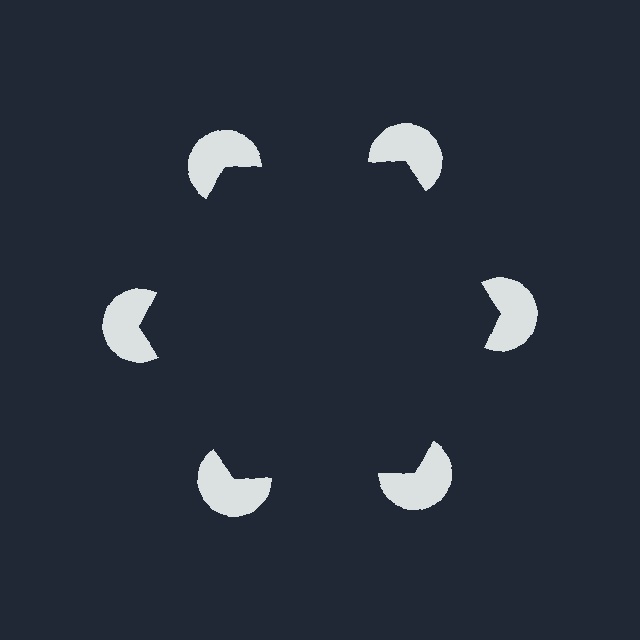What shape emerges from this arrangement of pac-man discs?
An illusory hexagon — its edges are inferred from the aligned wedge cuts in the pac-man discs, not physically drawn.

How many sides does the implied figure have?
6 sides.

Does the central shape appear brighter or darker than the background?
It typically appears slightly darker than the background, even though no actual brightness change is drawn.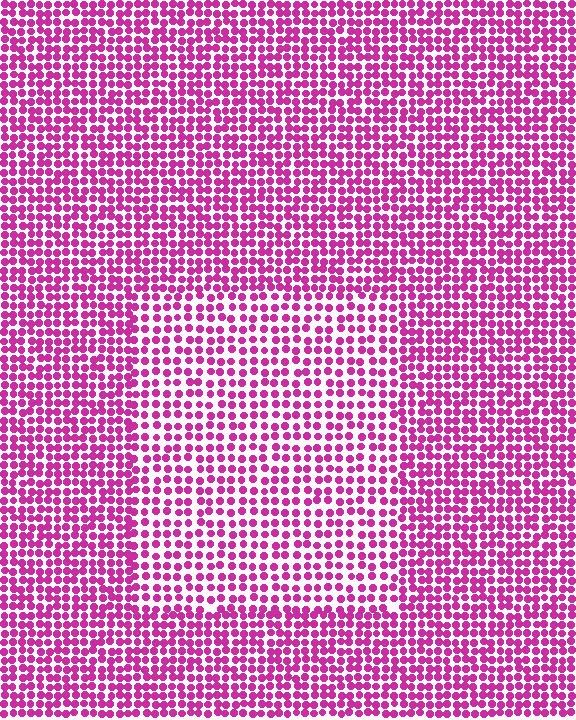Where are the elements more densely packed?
The elements are more densely packed outside the rectangle boundary.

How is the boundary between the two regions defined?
The boundary is defined by a change in element density (approximately 1.5x ratio). All elements are the same color, size, and shape.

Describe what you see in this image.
The image contains small magenta elements arranged at two different densities. A rectangle-shaped region is visible where the elements are less densely packed than the surrounding area.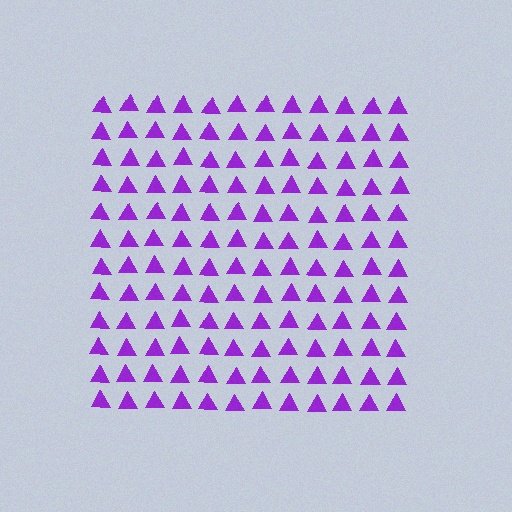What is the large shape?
The large shape is a square.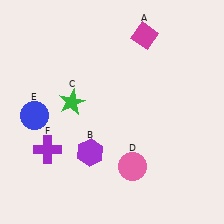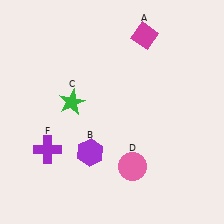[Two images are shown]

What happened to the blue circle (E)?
The blue circle (E) was removed in Image 2. It was in the bottom-left area of Image 1.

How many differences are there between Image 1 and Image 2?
There is 1 difference between the two images.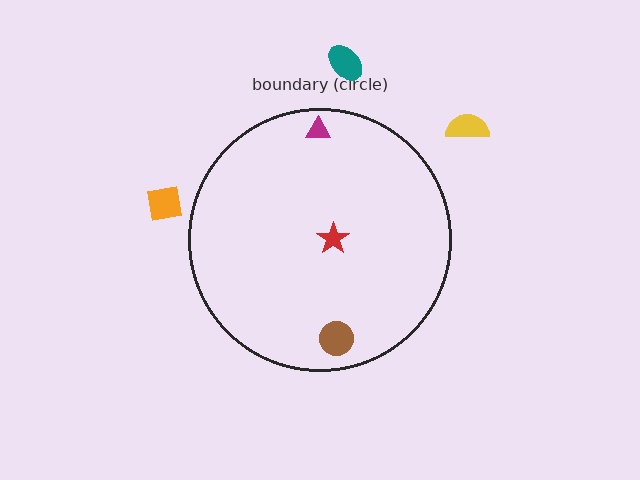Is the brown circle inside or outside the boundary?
Inside.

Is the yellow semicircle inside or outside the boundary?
Outside.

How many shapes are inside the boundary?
3 inside, 3 outside.